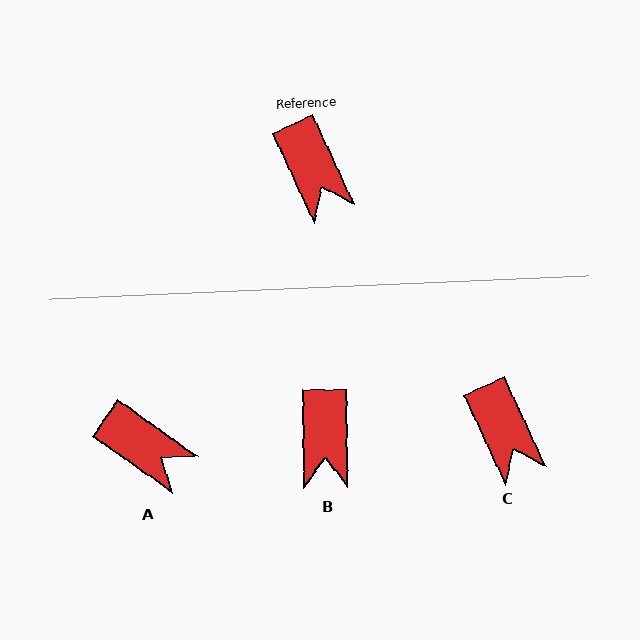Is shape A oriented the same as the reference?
No, it is off by about 30 degrees.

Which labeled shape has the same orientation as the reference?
C.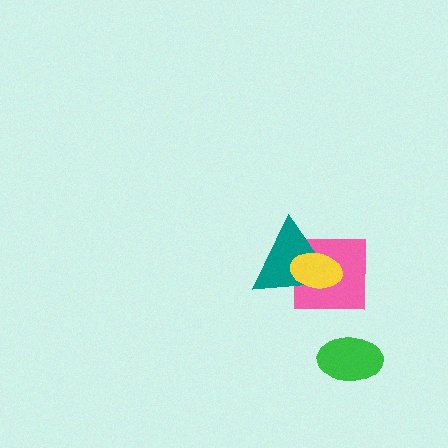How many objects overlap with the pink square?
2 objects overlap with the pink square.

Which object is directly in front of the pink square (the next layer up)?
The teal triangle is directly in front of the pink square.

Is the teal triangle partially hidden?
Yes, it is partially covered by another shape.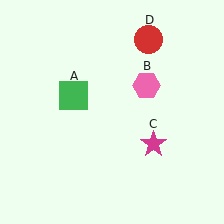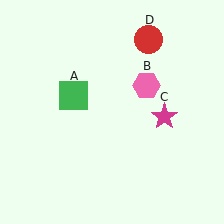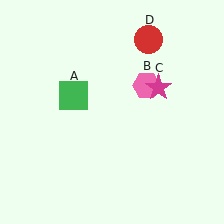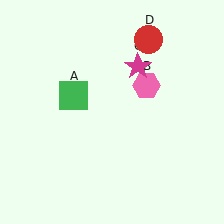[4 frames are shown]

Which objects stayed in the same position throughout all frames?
Green square (object A) and pink hexagon (object B) and red circle (object D) remained stationary.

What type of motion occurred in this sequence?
The magenta star (object C) rotated counterclockwise around the center of the scene.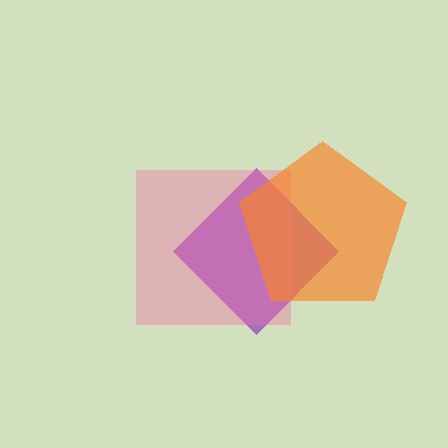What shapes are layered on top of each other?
The layered shapes are: a purple diamond, a pink square, an orange pentagon.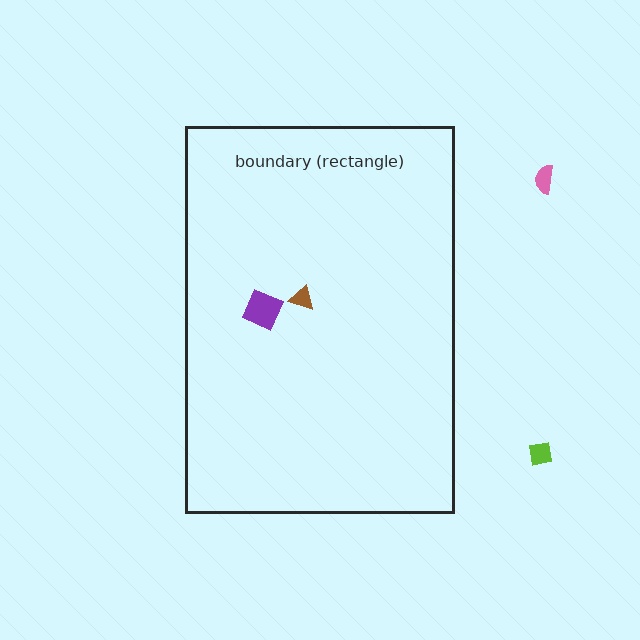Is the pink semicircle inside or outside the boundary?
Outside.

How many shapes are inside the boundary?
2 inside, 2 outside.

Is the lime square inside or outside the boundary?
Outside.